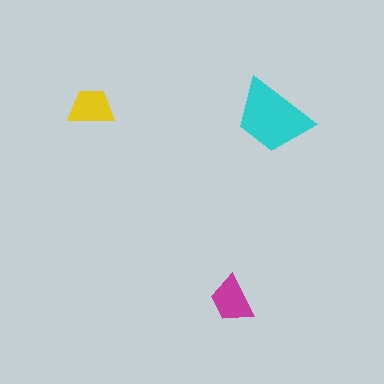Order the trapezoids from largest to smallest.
the cyan one, the magenta one, the yellow one.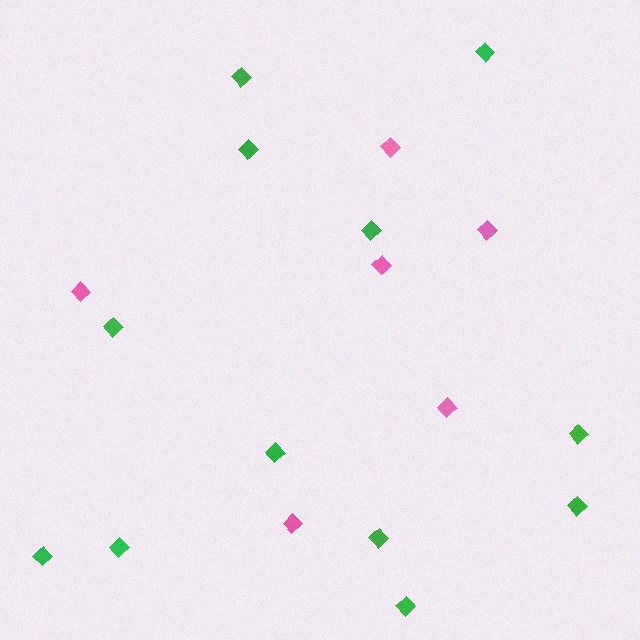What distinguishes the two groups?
There are 2 groups: one group of green diamonds (12) and one group of pink diamonds (6).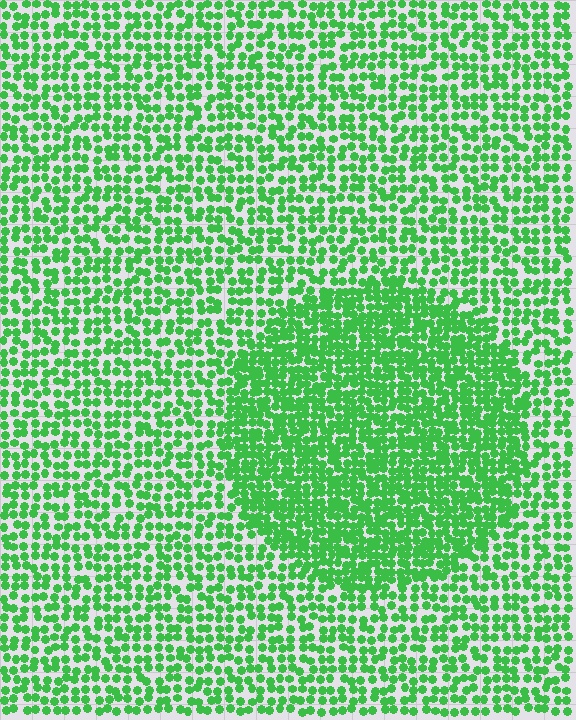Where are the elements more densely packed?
The elements are more densely packed inside the circle boundary.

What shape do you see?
I see a circle.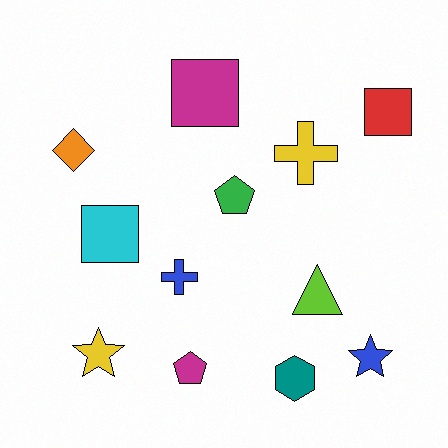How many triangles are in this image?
There is 1 triangle.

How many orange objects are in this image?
There is 1 orange object.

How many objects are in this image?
There are 12 objects.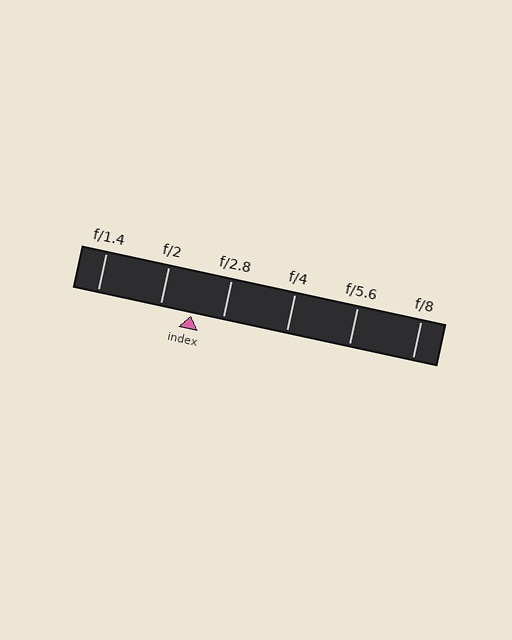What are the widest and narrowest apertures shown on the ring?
The widest aperture shown is f/1.4 and the narrowest is f/8.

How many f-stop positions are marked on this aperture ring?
There are 6 f-stop positions marked.